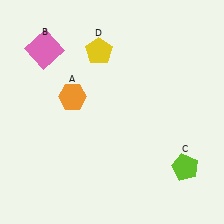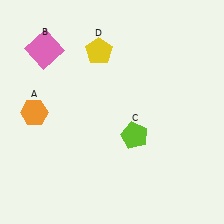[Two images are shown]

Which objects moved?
The objects that moved are: the orange hexagon (A), the lime pentagon (C).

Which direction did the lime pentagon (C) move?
The lime pentagon (C) moved left.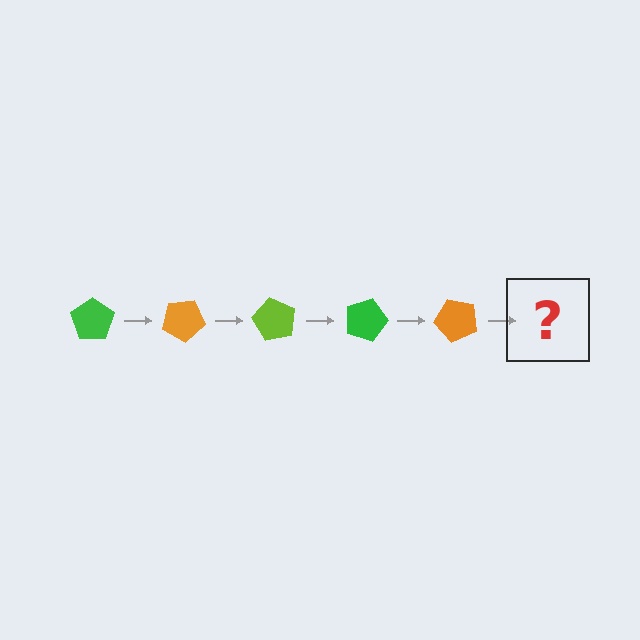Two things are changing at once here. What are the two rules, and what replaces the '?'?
The two rules are that it rotates 30 degrees each step and the color cycles through green, orange, and lime. The '?' should be a lime pentagon, rotated 150 degrees from the start.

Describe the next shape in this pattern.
It should be a lime pentagon, rotated 150 degrees from the start.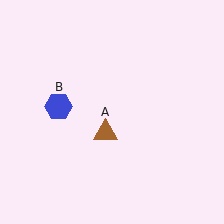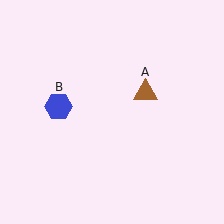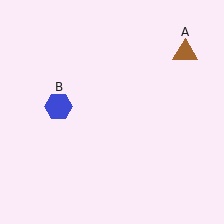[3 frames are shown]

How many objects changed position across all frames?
1 object changed position: brown triangle (object A).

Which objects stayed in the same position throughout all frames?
Blue hexagon (object B) remained stationary.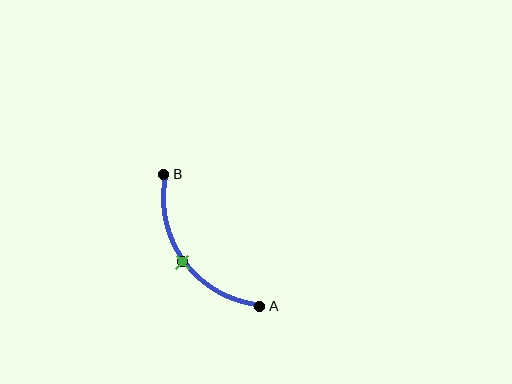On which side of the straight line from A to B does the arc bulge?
The arc bulges below and to the left of the straight line connecting A and B.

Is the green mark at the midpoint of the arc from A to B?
Yes. The green mark lies on the arc at equal arc-length from both A and B — it is the arc midpoint.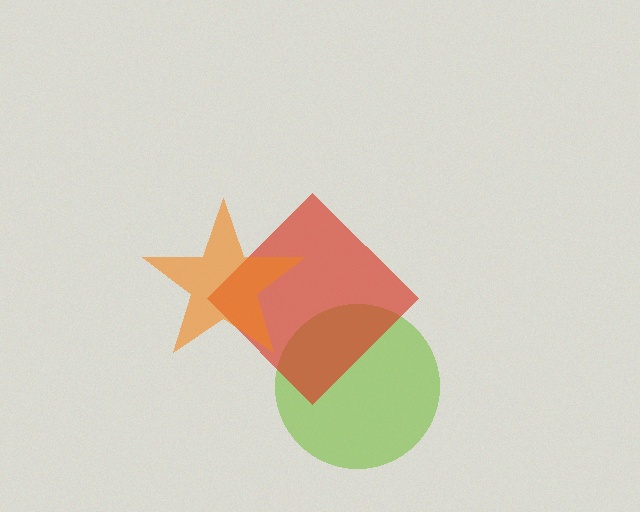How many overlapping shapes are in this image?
There are 3 overlapping shapes in the image.